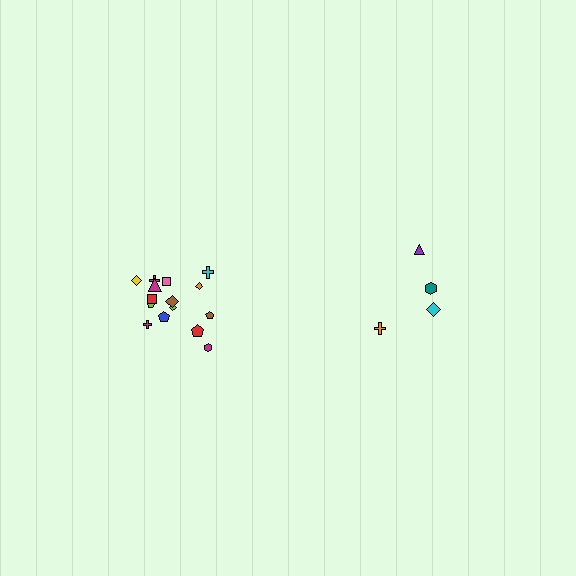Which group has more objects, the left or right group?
The left group.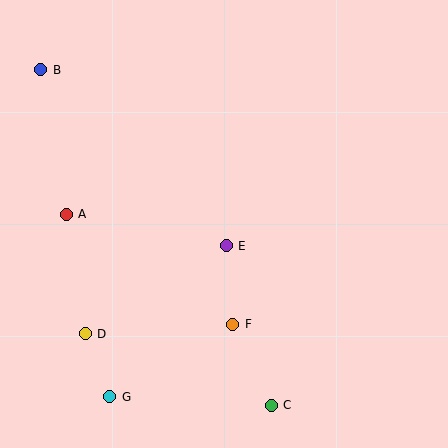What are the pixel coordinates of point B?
Point B is at (41, 70).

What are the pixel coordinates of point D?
Point D is at (85, 334).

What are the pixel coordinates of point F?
Point F is at (233, 324).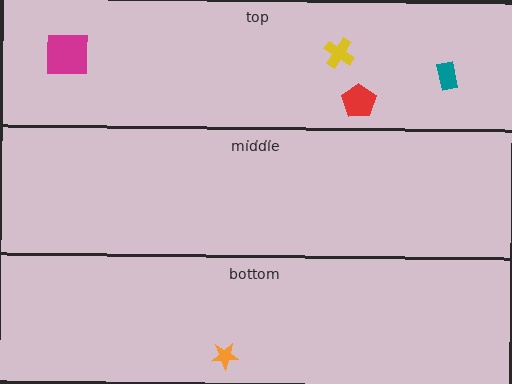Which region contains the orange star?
The bottom region.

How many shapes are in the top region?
4.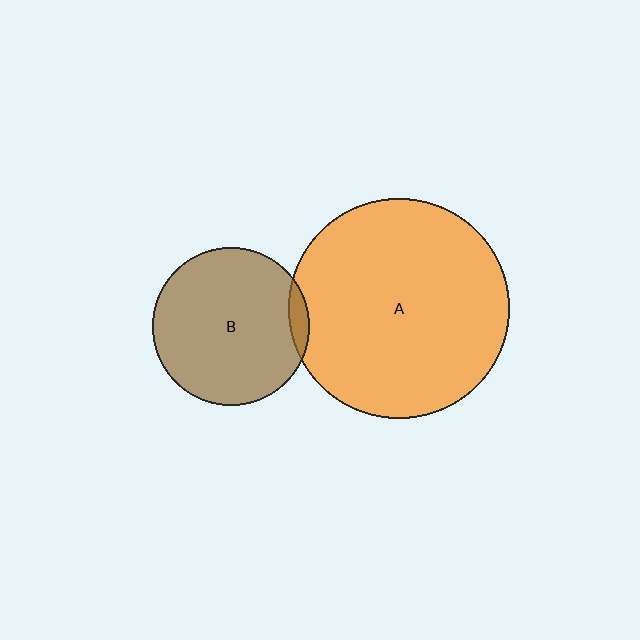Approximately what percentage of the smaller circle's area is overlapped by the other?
Approximately 5%.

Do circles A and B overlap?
Yes.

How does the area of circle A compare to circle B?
Approximately 2.0 times.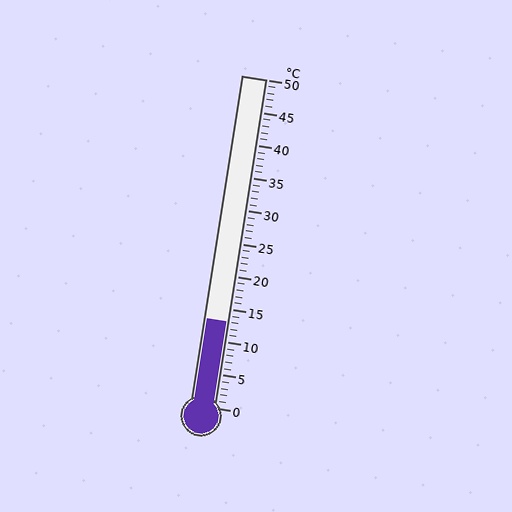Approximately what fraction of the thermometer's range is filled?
The thermometer is filled to approximately 25% of its range.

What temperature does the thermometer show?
The thermometer shows approximately 13°C.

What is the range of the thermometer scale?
The thermometer scale ranges from 0°C to 50°C.